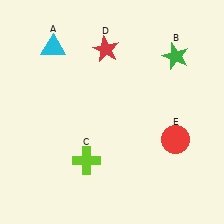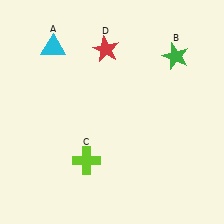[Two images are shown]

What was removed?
The red circle (E) was removed in Image 2.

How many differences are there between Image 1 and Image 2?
There is 1 difference between the two images.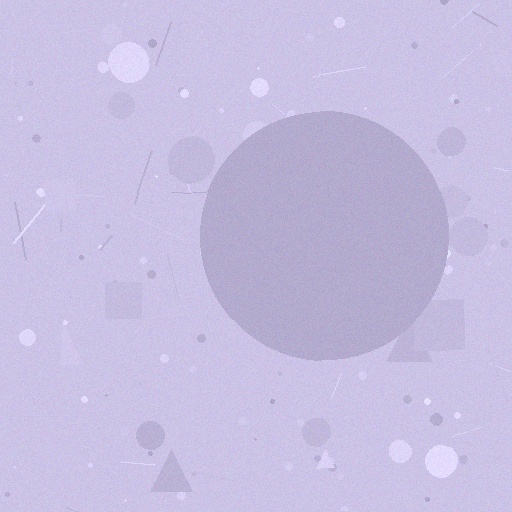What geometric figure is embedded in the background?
A circle is embedded in the background.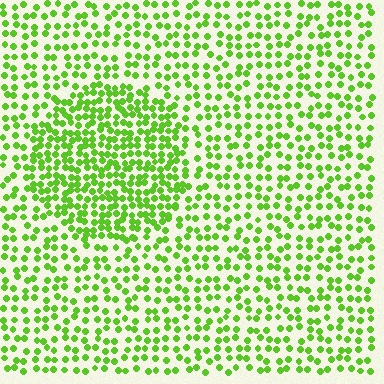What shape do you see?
I see a circle.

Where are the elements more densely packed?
The elements are more densely packed inside the circle boundary.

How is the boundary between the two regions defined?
The boundary is defined by a change in element density (approximately 1.8x ratio). All elements are the same color, size, and shape.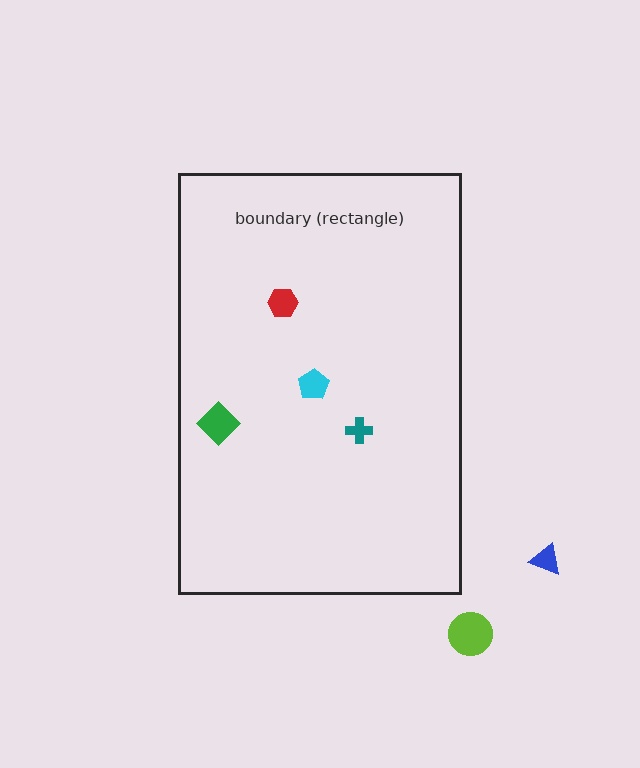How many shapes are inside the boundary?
4 inside, 2 outside.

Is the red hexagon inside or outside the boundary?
Inside.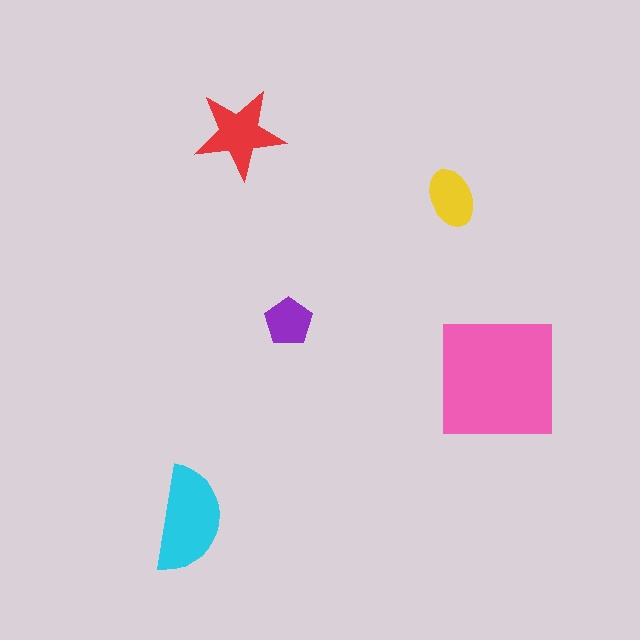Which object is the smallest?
The purple pentagon.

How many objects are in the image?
There are 5 objects in the image.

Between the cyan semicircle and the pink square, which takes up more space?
The pink square.